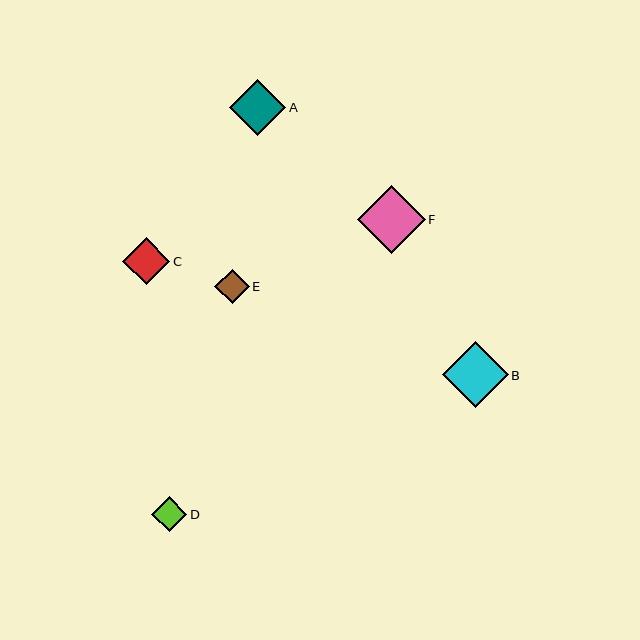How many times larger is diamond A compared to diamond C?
Diamond A is approximately 1.2 times the size of diamond C.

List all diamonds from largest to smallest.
From largest to smallest: F, B, A, C, D, E.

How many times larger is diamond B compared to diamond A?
Diamond B is approximately 1.2 times the size of diamond A.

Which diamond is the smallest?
Diamond E is the smallest with a size of approximately 34 pixels.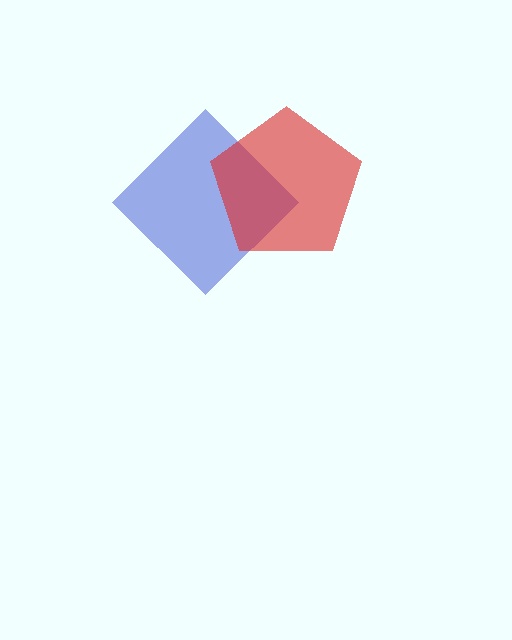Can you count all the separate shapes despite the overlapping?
Yes, there are 2 separate shapes.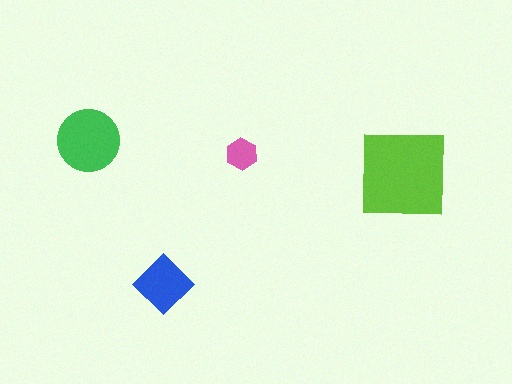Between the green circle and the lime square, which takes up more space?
The lime square.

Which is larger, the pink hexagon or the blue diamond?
The blue diamond.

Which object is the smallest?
The pink hexagon.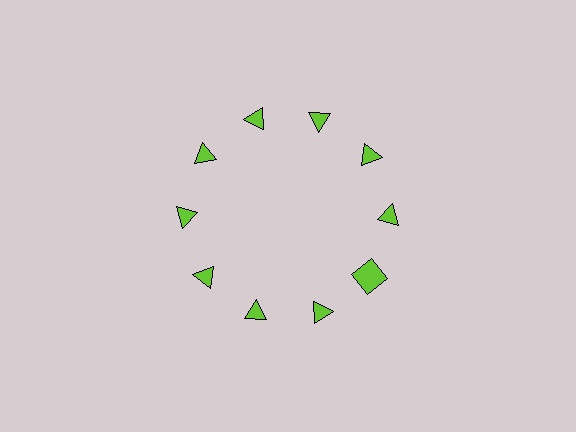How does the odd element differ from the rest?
It has a different shape: square instead of triangle.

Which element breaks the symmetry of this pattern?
The lime square at roughly the 4 o'clock position breaks the symmetry. All other shapes are lime triangles.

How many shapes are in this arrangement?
There are 10 shapes arranged in a ring pattern.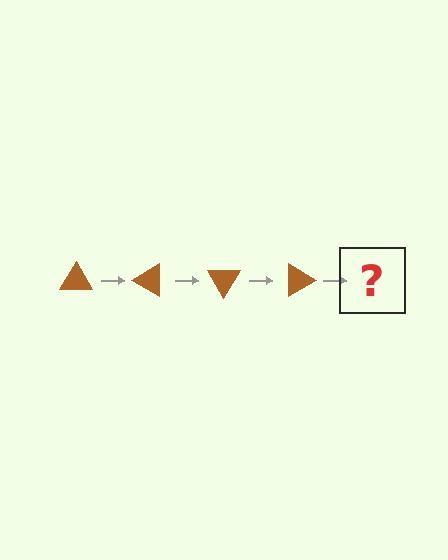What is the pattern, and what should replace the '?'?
The pattern is that the triangle rotates 30 degrees each step. The '?' should be a brown triangle rotated 120 degrees.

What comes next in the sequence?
The next element should be a brown triangle rotated 120 degrees.